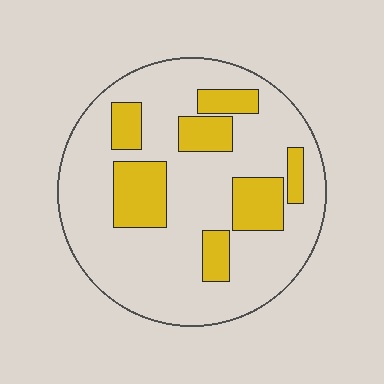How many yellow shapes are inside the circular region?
7.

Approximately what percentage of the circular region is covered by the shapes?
Approximately 25%.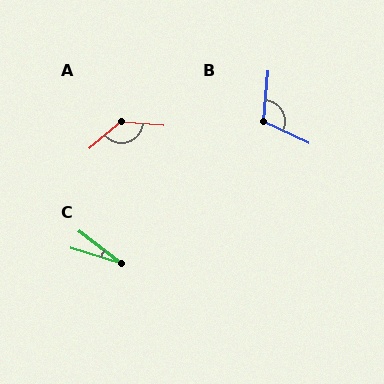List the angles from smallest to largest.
C (21°), B (110°), A (135°).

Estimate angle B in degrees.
Approximately 110 degrees.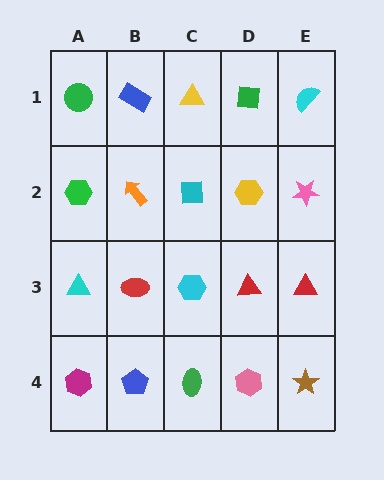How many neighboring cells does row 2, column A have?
3.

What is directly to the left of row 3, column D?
A cyan hexagon.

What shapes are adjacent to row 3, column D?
A yellow hexagon (row 2, column D), a pink hexagon (row 4, column D), a cyan hexagon (row 3, column C), a red triangle (row 3, column E).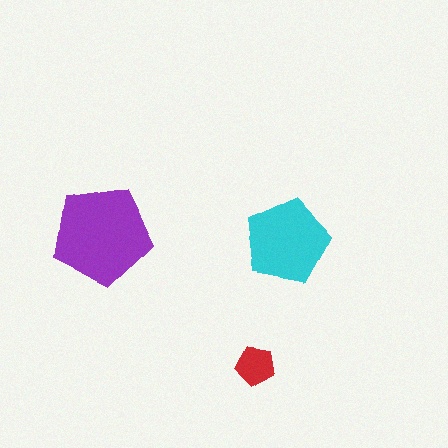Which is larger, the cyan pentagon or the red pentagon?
The cyan one.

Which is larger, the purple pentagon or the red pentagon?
The purple one.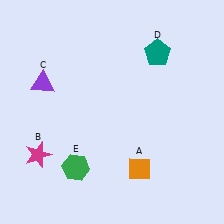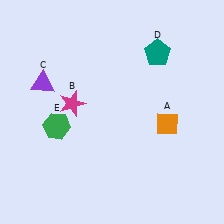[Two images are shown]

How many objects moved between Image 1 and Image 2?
3 objects moved between the two images.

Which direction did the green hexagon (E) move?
The green hexagon (E) moved up.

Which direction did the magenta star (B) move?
The magenta star (B) moved up.